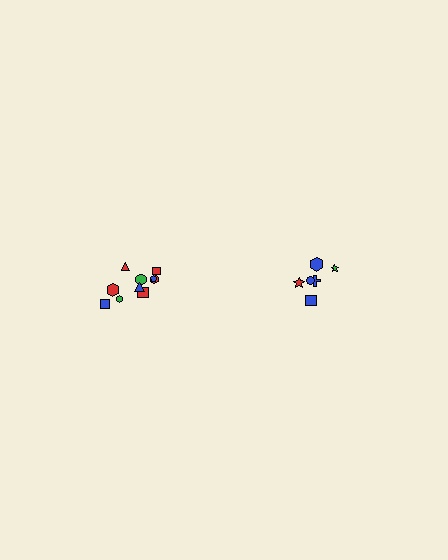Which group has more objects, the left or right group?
The left group.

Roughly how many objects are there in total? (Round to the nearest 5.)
Roughly 15 objects in total.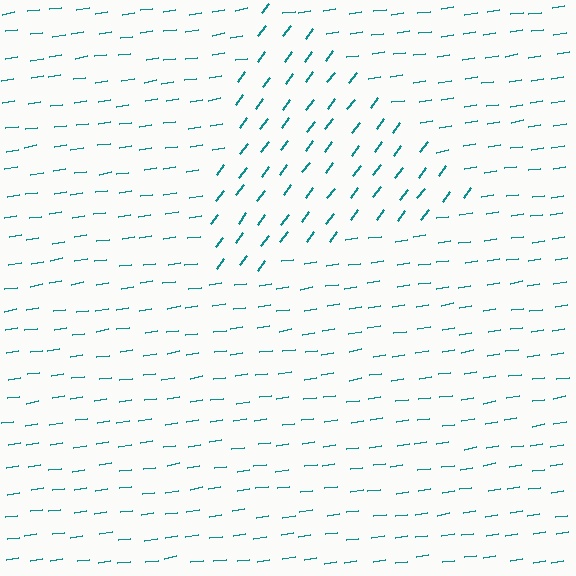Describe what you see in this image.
The image is filled with small teal line segments. A triangle region in the image has lines oriented differently from the surrounding lines, creating a visible texture boundary.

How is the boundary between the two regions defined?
The boundary is defined purely by a change in line orientation (approximately 45 degrees difference). All lines are the same color and thickness.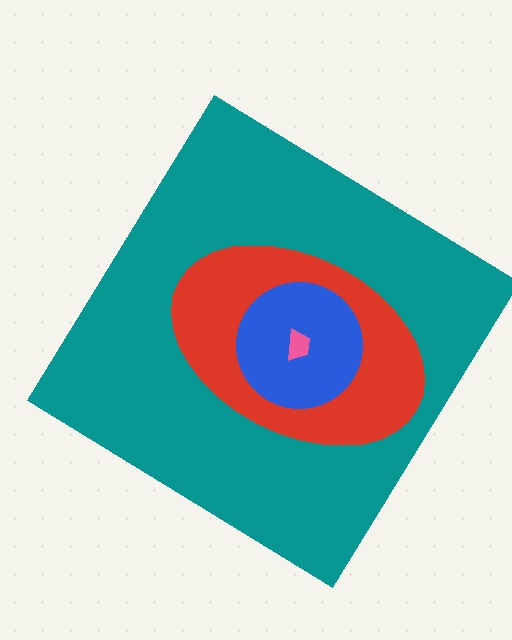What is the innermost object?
The pink trapezoid.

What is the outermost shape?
The teal diamond.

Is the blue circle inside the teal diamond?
Yes.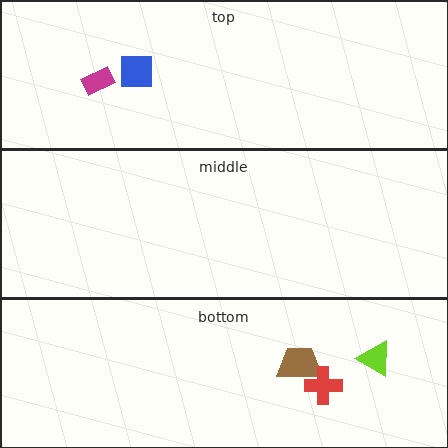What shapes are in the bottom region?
The lime triangle, the brown trapezoid, the red cross.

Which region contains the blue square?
The top region.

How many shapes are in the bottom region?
3.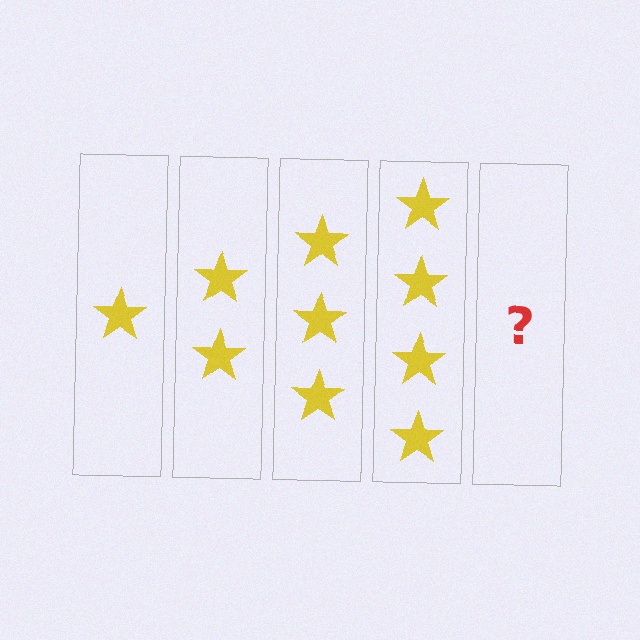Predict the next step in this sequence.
The next step is 5 stars.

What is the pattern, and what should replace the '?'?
The pattern is that each step adds one more star. The '?' should be 5 stars.